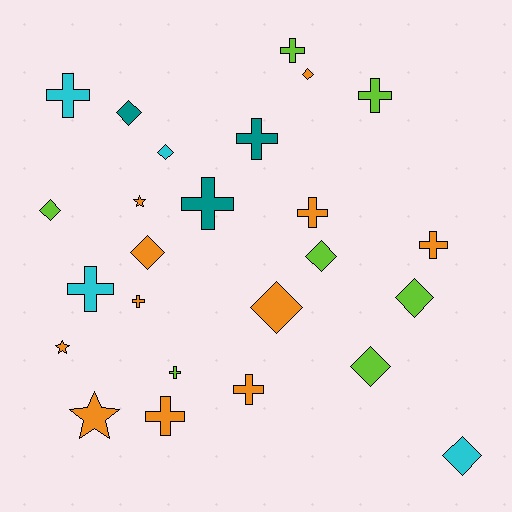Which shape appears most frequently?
Cross, with 12 objects.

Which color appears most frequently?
Orange, with 11 objects.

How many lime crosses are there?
There are 3 lime crosses.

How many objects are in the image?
There are 25 objects.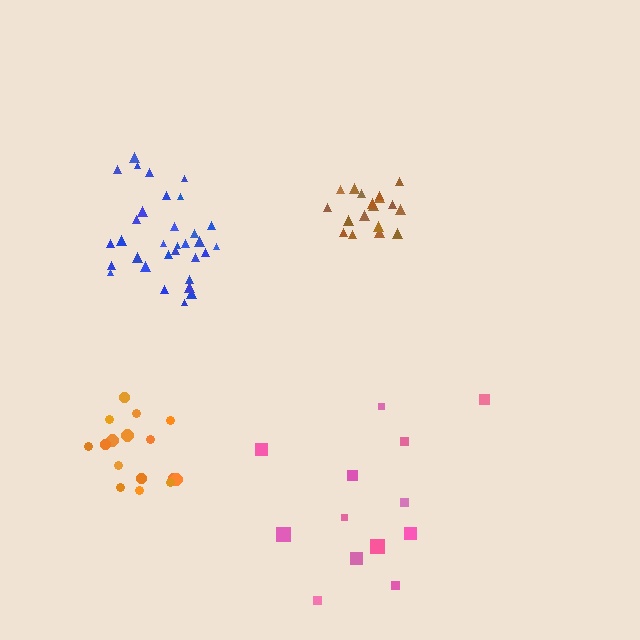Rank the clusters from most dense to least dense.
brown, blue, orange, pink.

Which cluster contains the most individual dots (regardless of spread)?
Blue (32).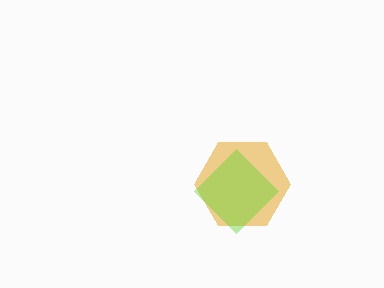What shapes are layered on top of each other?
The layered shapes are: an orange hexagon, a lime diamond.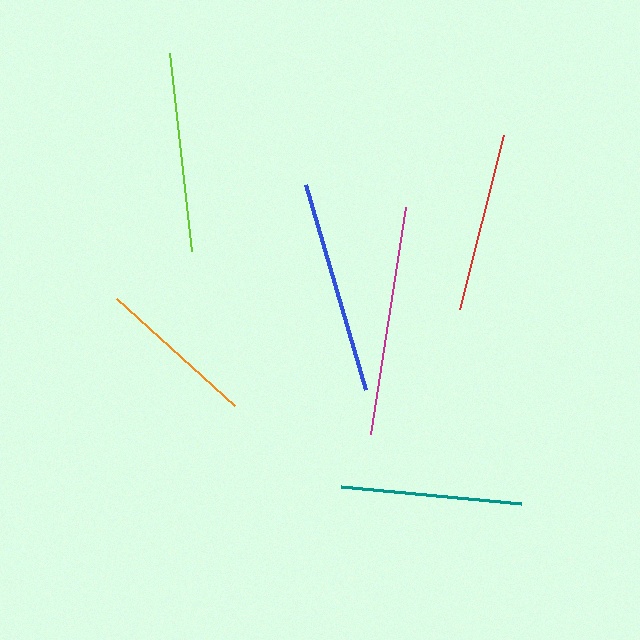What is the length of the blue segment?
The blue segment is approximately 214 pixels long.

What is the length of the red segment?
The red segment is approximately 180 pixels long.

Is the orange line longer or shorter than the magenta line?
The magenta line is longer than the orange line.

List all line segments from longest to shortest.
From longest to shortest: magenta, blue, lime, teal, red, orange.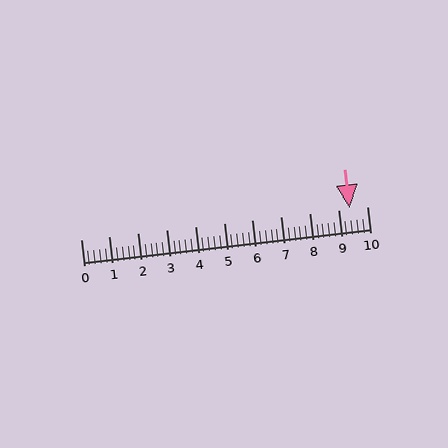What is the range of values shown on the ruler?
The ruler shows values from 0 to 10.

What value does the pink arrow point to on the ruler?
The pink arrow points to approximately 9.4.